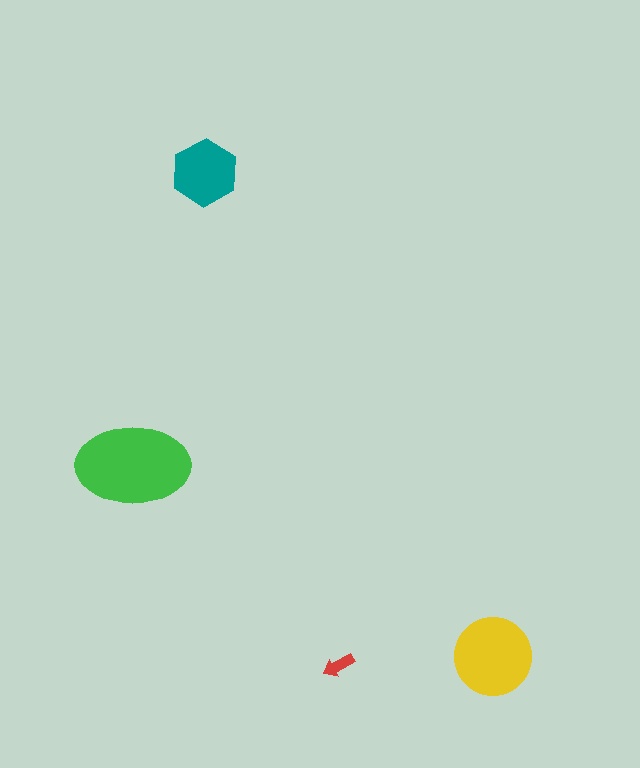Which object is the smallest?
The red arrow.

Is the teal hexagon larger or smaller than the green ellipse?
Smaller.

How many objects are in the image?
There are 4 objects in the image.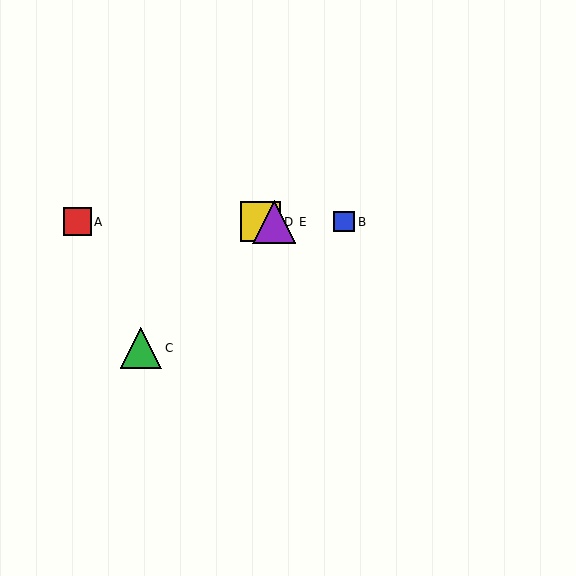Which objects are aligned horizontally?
Objects A, B, D, E are aligned horizontally.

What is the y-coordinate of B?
Object B is at y≈222.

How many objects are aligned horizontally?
4 objects (A, B, D, E) are aligned horizontally.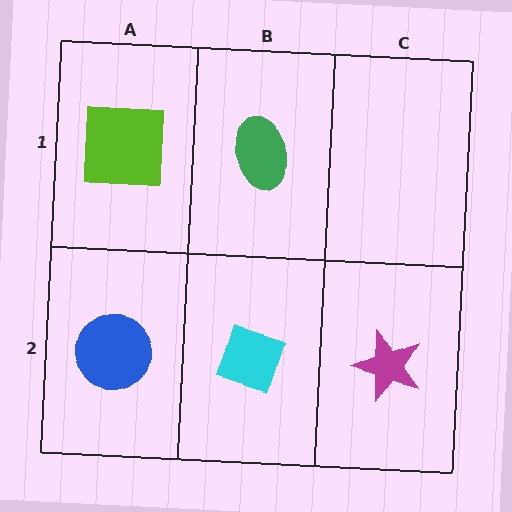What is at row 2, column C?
A magenta star.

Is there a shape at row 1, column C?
No, that cell is empty.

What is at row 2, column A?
A blue circle.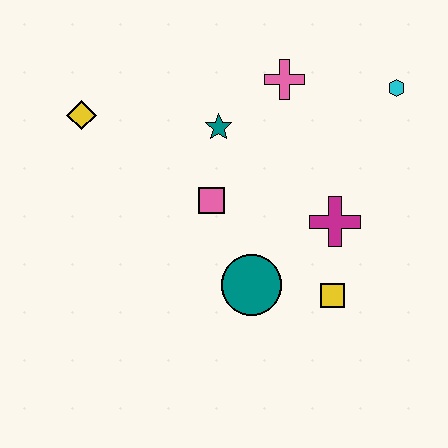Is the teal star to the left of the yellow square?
Yes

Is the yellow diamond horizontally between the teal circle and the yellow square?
No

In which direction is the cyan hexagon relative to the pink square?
The cyan hexagon is to the right of the pink square.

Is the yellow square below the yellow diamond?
Yes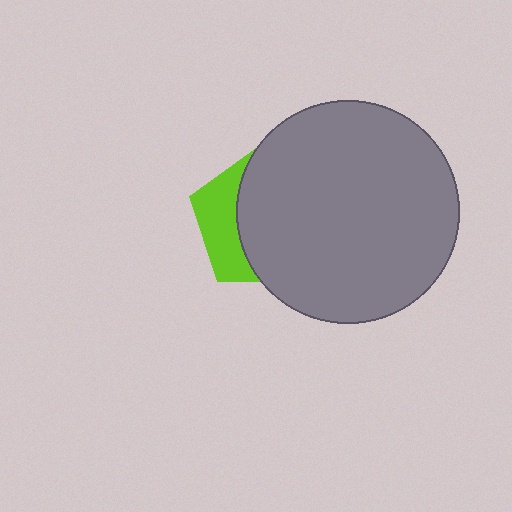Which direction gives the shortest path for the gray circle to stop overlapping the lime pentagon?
Moving right gives the shortest separation.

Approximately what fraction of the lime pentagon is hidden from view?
Roughly 68% of the lime pentagon is hidden behind the gray circle.